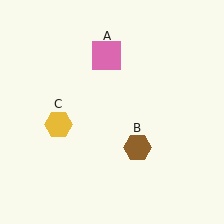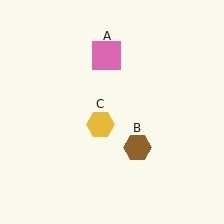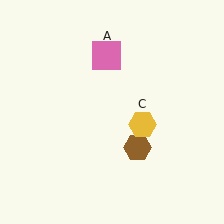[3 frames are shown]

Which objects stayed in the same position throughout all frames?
Pink square (object A) and brown hexagon (object B) remained stationary.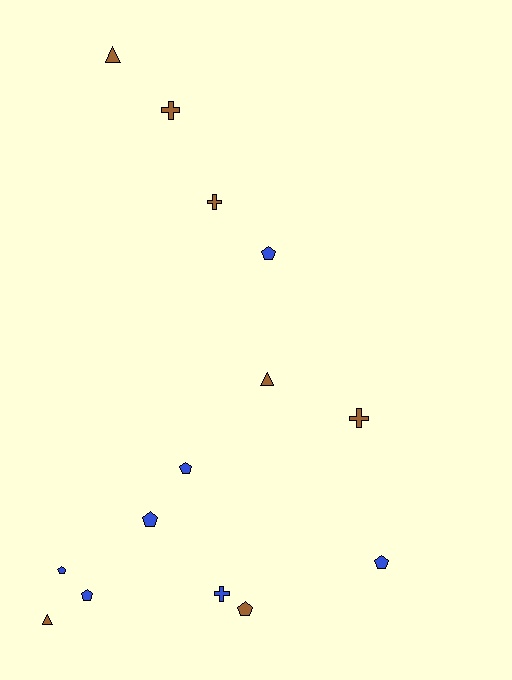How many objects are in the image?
There are 14 objects.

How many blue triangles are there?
There are no blue triangles.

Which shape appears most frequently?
Pentagon, with 7 objects.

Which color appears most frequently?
Blue, with 7 objects.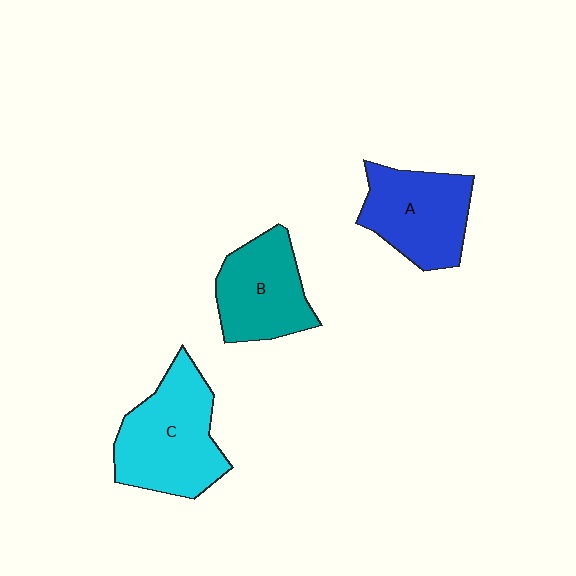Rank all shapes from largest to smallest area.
From largest to smallest: C (cyan), A (blue), B (teal).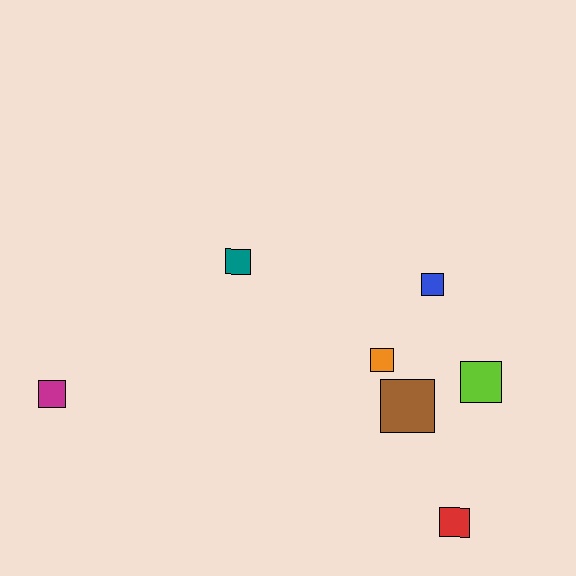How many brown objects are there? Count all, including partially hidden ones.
There is 1 brown object.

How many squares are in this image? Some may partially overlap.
There are 7 squares.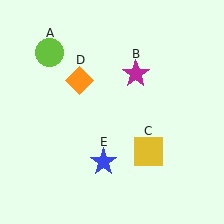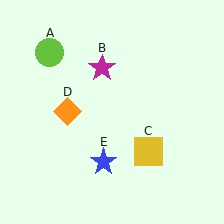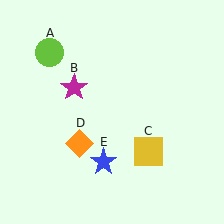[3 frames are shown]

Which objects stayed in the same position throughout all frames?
Lime circle (object A) and yellow square (object C) and blue star (object E) remained stationary.